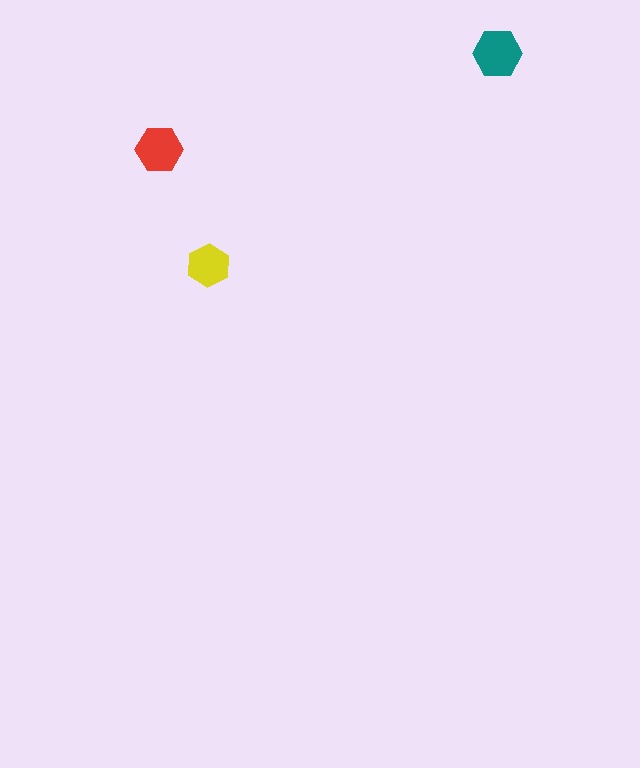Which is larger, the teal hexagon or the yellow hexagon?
The teal one.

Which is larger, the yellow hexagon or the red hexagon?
The red one.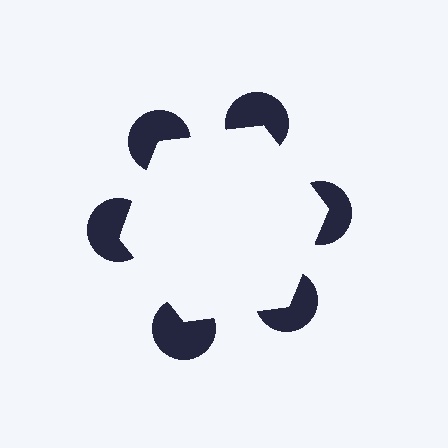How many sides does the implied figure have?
6 sides.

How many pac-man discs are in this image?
There are 6 — one at each vertex of the illusory hexagon.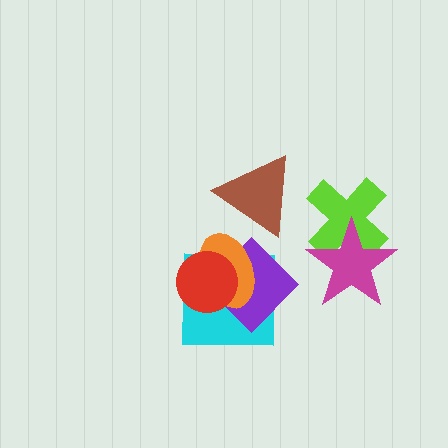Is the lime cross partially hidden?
Yes, it is partially covered by another shape.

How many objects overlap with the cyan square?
3 objects overlap with the cyan square.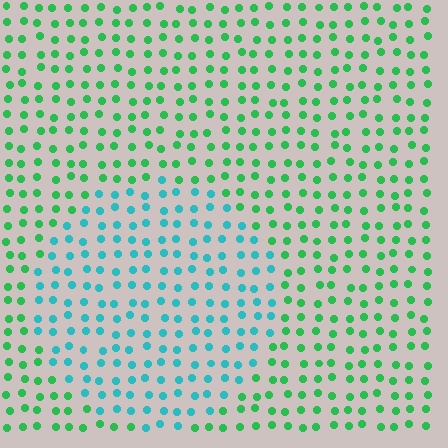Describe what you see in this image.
The image is filled with small green elements in a uniform arrangement. A circle-shaped region is visible where the elements are tinted to a slightly different hue, forming a subtle color boundary.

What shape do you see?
I see a circle.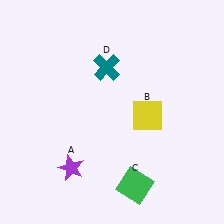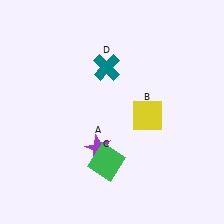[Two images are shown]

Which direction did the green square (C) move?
The green square (C) moved left.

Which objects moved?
The objects that moved are: the purple star (A), the green square (C).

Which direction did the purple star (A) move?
The purple star (A) moved right.